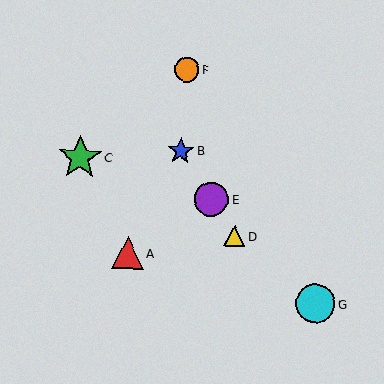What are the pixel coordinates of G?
Object G is at (315, 304).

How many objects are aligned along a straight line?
3 objects (B, D, E) are aligned along a straight line.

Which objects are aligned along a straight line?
Objects B, D, E are aligned along a straight line.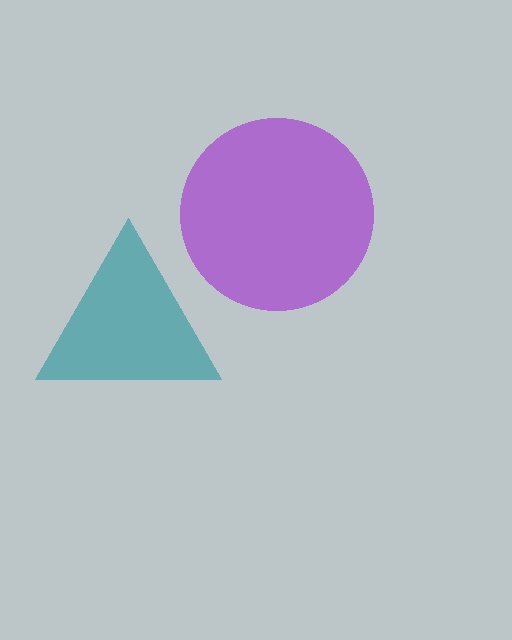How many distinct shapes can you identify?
There are 2 distinct shapes: a teal triangle, a purple circle.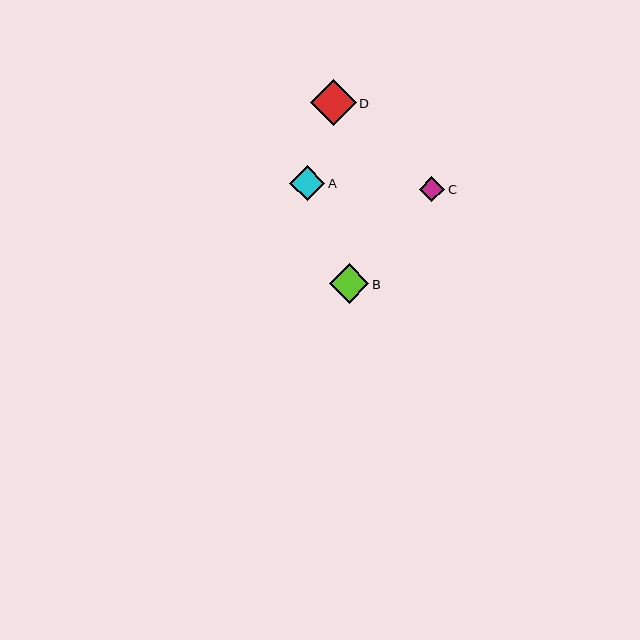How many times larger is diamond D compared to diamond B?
Diamond D is approximately 1.2 times the size of diamond B.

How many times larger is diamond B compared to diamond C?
Diamond B is approximately 1.6 times the size of diamond C.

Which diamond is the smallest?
Diamond C is the smallest with a size of approximately 25 pixels.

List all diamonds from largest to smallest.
From largest to smallest: D, B, A, C.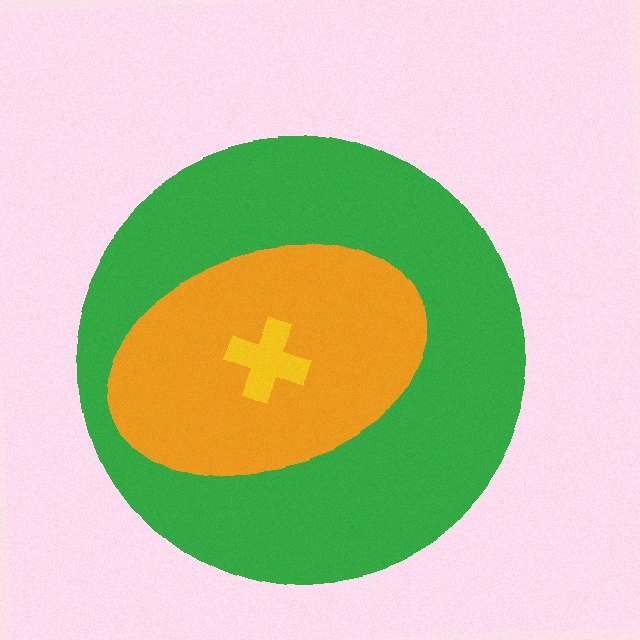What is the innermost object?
The yellow cross.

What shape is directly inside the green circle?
The orange ellipse.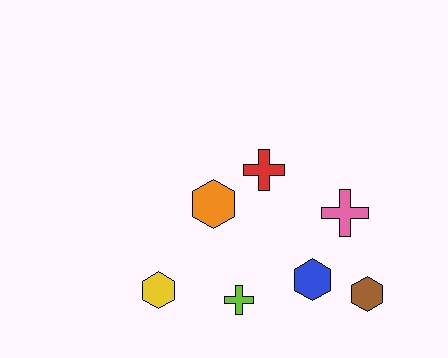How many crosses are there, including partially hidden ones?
There are 3 crosses.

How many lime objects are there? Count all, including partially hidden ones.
There is 1 lime object.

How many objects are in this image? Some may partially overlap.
There are 7 objects.